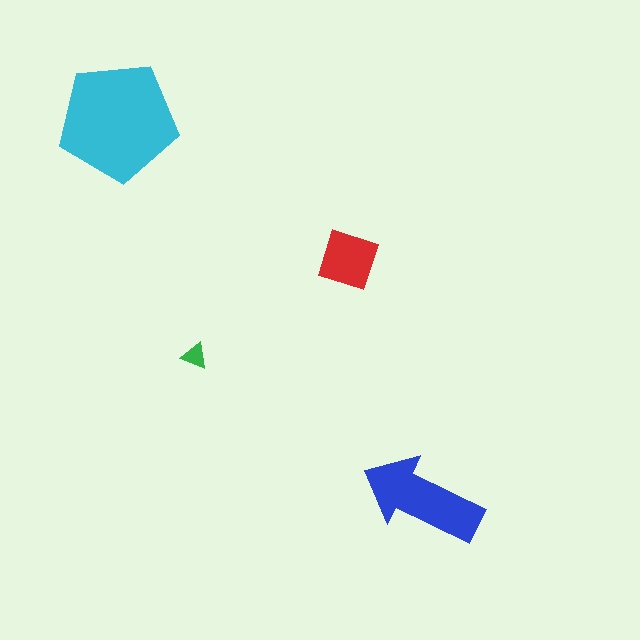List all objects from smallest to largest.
The green triangle, the red diamond, the blue arrow, the cyan pentagon.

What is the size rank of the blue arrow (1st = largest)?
2nd.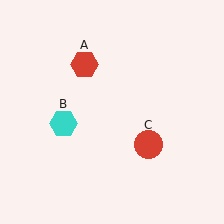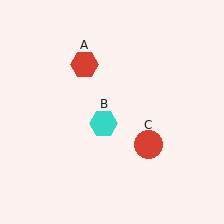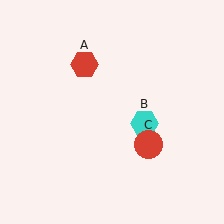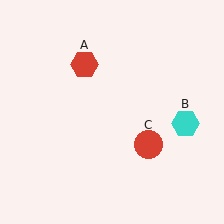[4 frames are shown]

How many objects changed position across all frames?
1 object changed position: cyan hexagon (object B).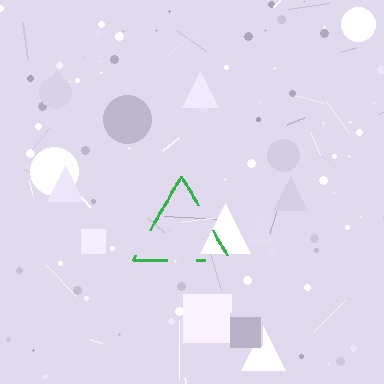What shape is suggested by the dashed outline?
The dashed outline suggests a triangle.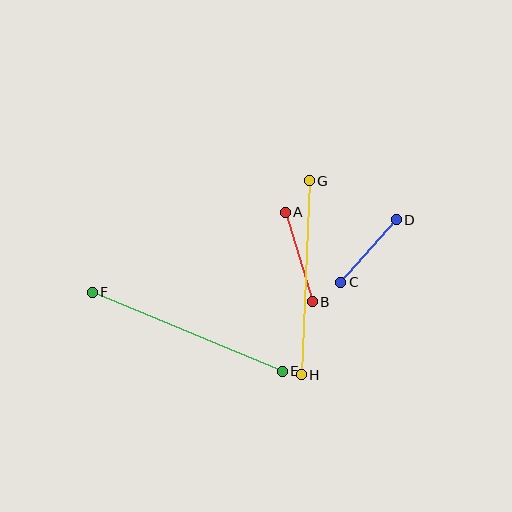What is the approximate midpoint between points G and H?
The midpoint is at approximately (305, 278) pixels.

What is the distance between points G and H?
The distance is approximately 194 pixels.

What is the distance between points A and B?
The distance is approximately 93 pixels.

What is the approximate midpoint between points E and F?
The midpoint is at approximately (187, 332) pixels.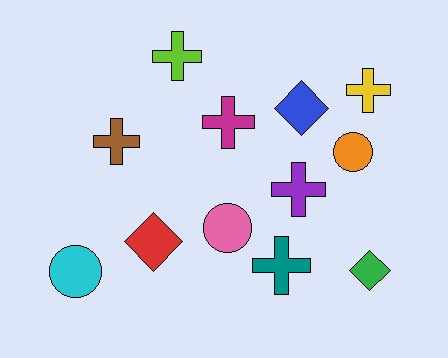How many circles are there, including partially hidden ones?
There are 3 circles.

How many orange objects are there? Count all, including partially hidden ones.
There is 1 orange object.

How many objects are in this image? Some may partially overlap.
There are 12 objects.